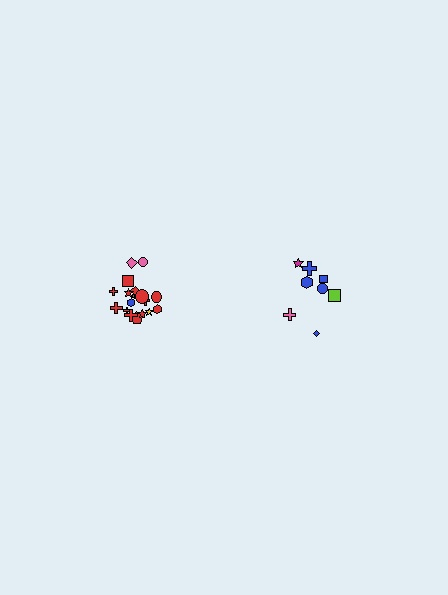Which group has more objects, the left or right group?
The left group.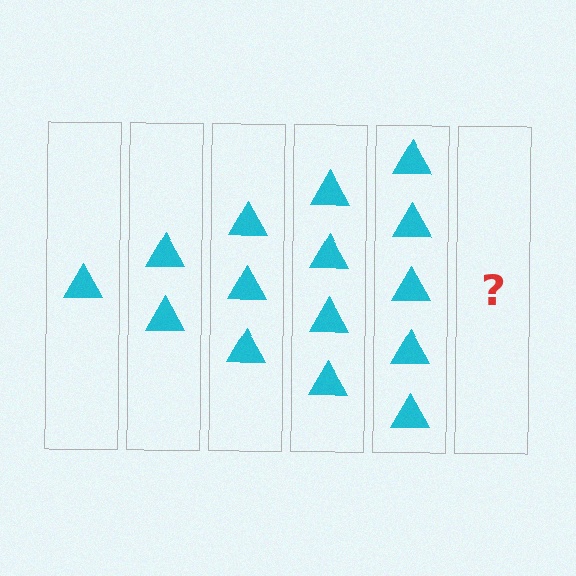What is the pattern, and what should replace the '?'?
The pattern is that each step adds one more triangle. The '?' should be 6 triangles.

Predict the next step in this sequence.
The next step is 6 triangles.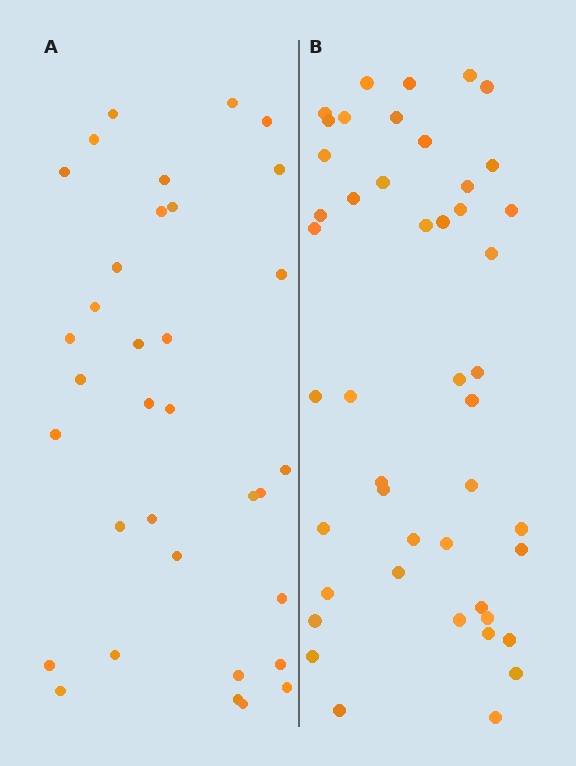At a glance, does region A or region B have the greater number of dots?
Region B (the right region) has more dots.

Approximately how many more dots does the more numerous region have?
Region B has roughly 12 or so more dots than region A.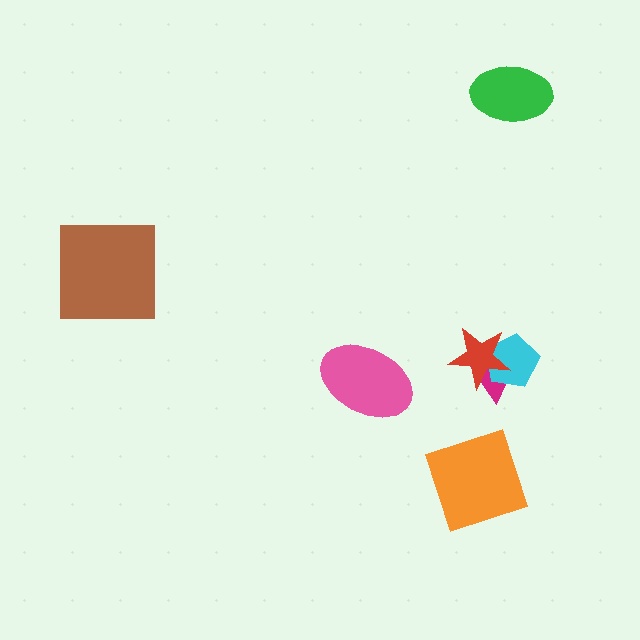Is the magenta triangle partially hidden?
Yes, it is partially covered by another shape.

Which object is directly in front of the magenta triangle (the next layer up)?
The cyan pentagon is directly in front of the magenta triangle.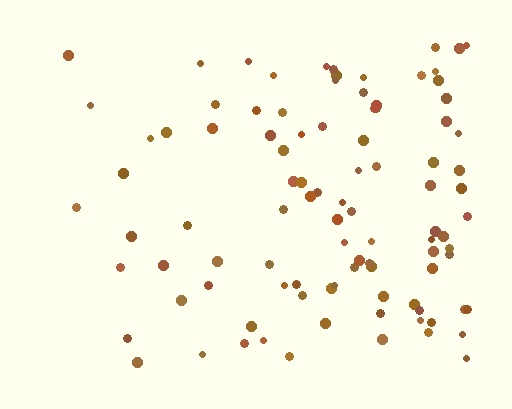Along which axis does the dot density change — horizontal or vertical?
Horizontal.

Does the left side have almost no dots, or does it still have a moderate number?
Still a moderate number, just noticeably fewer than the right.